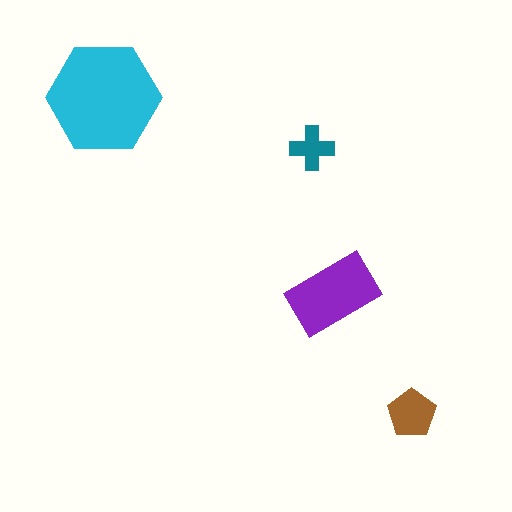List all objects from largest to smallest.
The cyan hexagon, the purple rectangle, the brown pentagon, the teal cross.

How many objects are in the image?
There are 4 objects in the image.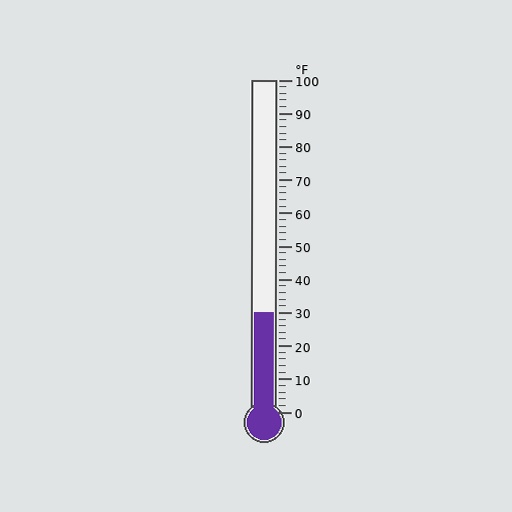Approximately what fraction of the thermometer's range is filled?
The thermometer is filled to approximately 30% of its range.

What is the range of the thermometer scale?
The thermometer scale ranges from 0°F to 100°F.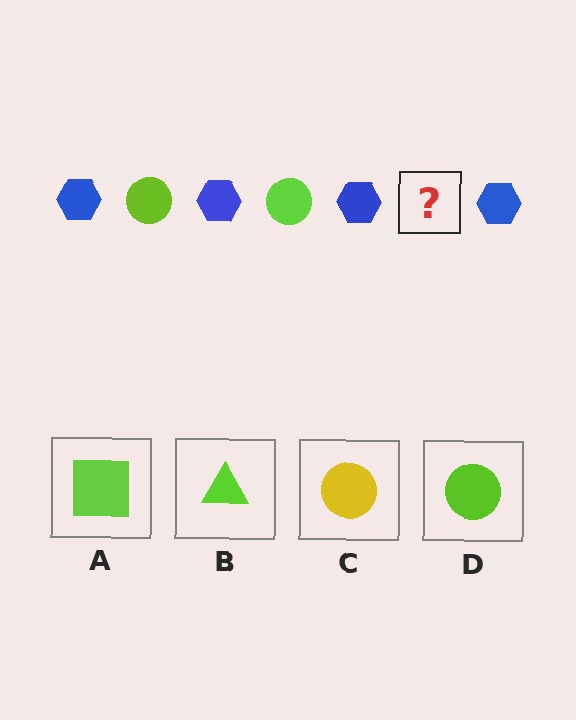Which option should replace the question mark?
Option D.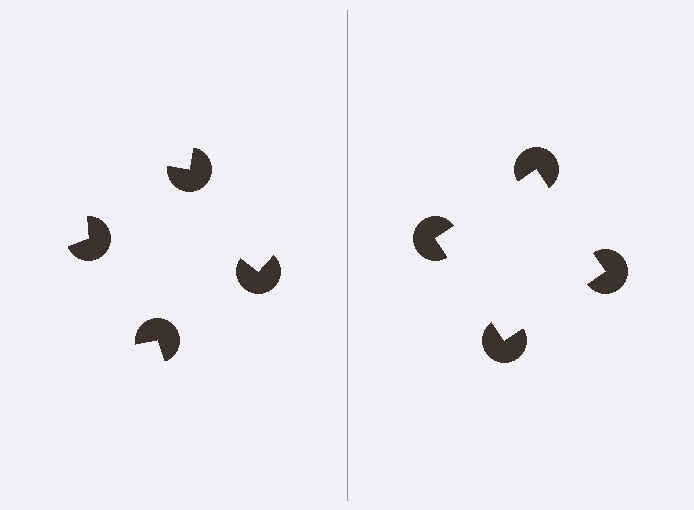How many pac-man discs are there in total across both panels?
8 — 4 on each side.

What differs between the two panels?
The pac-man discs are positioned identically on both sides; only the wedge orientations differ. On the right they align to a square; on the left they are misaligned.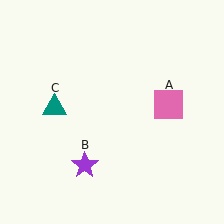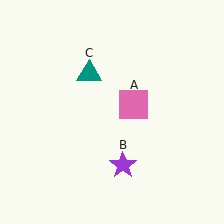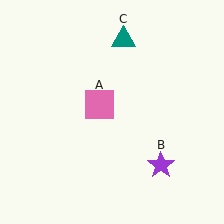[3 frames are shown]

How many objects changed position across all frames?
3 objects changed position: pink square (object A), purple star (object B), teal triangle (object C).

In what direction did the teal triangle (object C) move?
The teal triangle (object C) moved up and to the right.